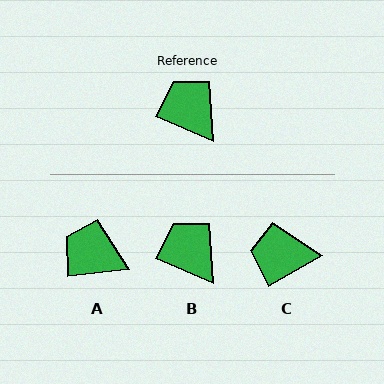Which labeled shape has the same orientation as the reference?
B.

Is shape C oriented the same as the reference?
No, it is off by about 53 degrees.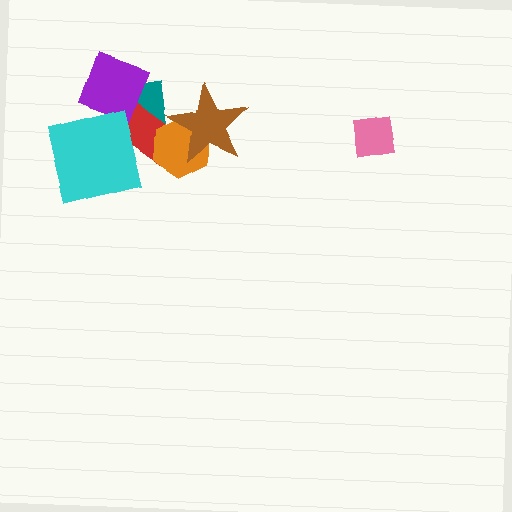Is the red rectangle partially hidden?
Yes, it is partially covered by another shape.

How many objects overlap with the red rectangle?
5 objects overlap with the red rectangle.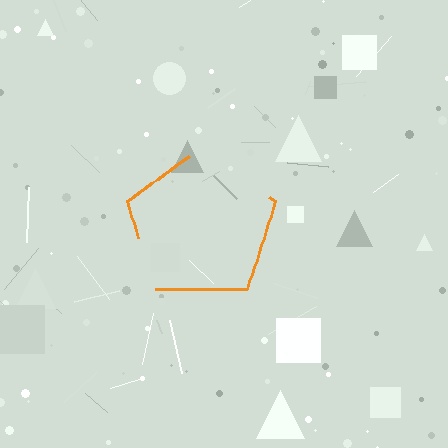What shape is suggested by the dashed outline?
The dashed outline suggests a pentagon.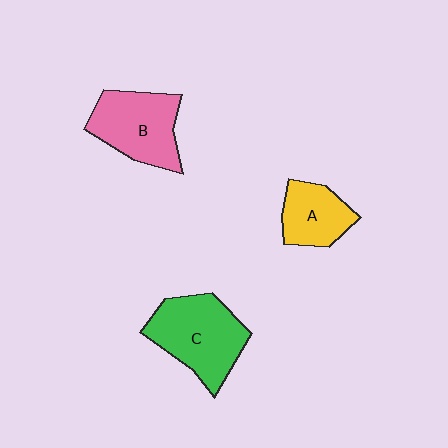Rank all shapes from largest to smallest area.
From largest to smallest: C (green), B (pink), A (yellow).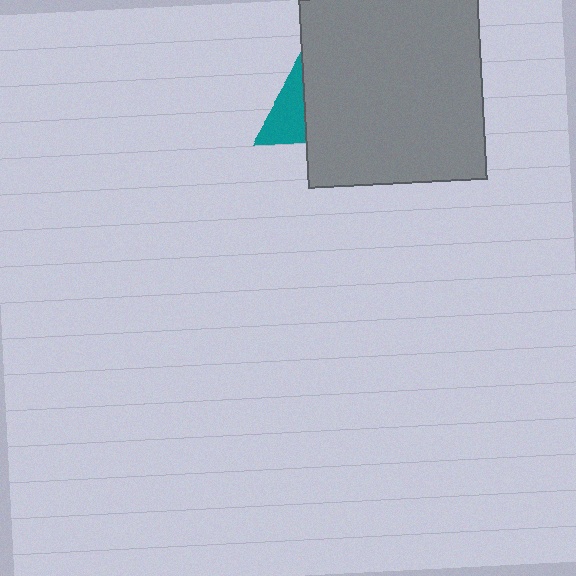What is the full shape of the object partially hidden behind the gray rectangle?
The partially hidden object is a teal triangle.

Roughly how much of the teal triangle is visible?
About half of it is visible (roughly 48%).